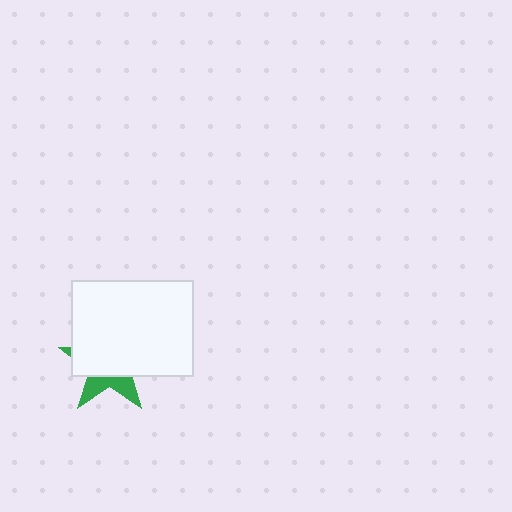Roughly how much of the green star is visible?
A small part of it is visible (roughly 31%).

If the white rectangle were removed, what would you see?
You would see the complete green star.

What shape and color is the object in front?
The object in front is a white rectangle.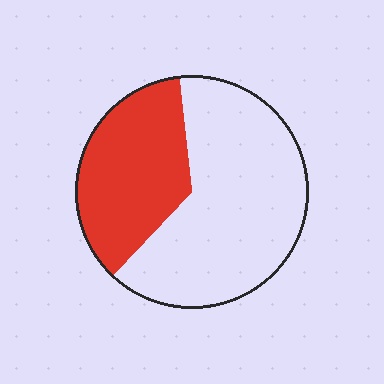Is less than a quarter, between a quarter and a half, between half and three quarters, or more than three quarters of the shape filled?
Between a quarter and a half.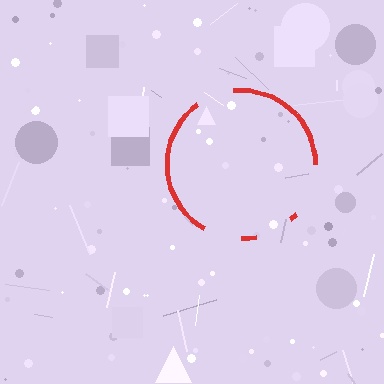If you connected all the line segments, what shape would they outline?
They would outline a circle.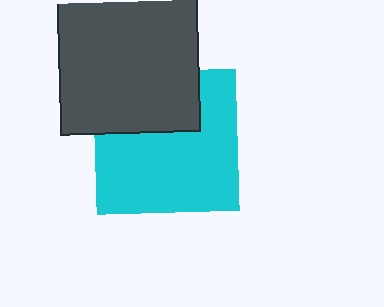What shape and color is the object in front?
The object in front is a dark gray square.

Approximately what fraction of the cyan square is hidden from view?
Roughly 33% of the cyan square is hidden behind the dark gray square.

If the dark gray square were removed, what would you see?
You would see the complete cyan square.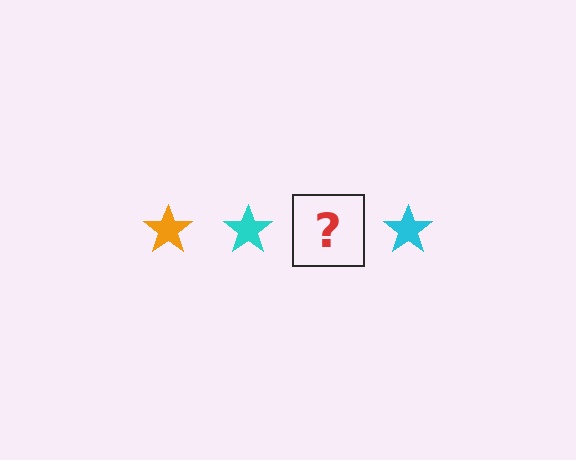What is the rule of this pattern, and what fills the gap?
The rule is that the pattern cycles through orange, cyan stars. The gap should be filled with an orange star.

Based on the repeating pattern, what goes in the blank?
The blank should be an orange star.